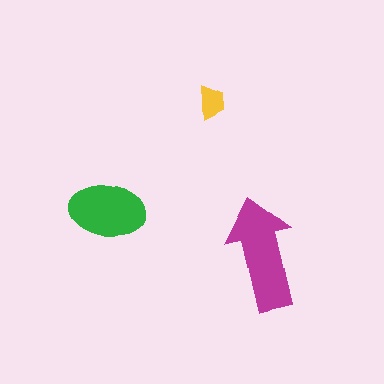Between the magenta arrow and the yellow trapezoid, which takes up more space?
The magenta arrow.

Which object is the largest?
The magenta arrow.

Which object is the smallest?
The yellow trapezoid.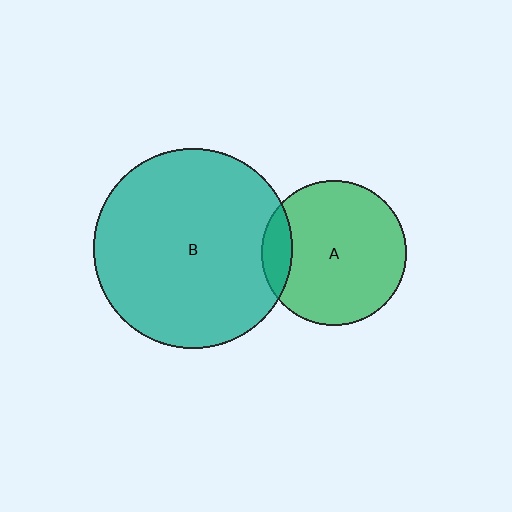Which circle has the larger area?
Circle B (teal).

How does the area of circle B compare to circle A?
Approximately 1.9 times.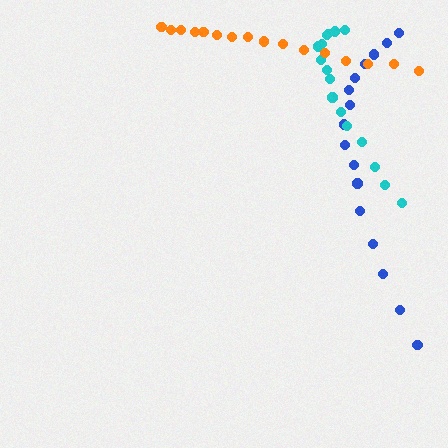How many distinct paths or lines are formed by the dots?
There are 3 distinct paths.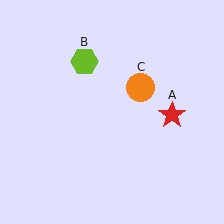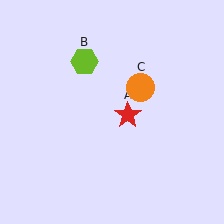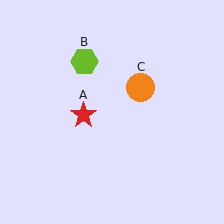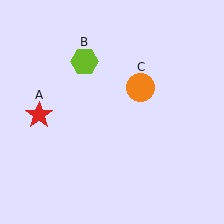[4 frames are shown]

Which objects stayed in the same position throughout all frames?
Lime hexagon (object B) and orange circle (object C) remained stationary.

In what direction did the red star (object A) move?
The red star (object A) moved left.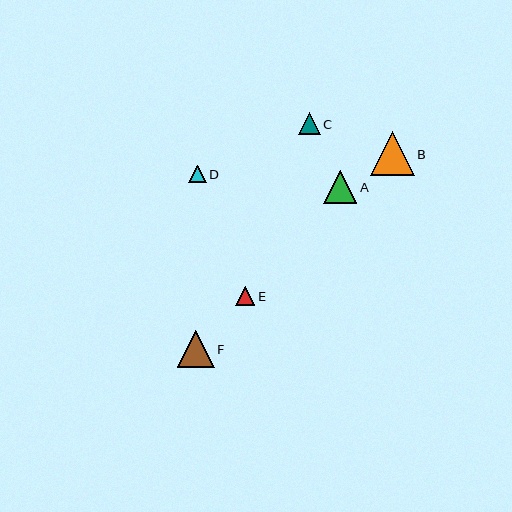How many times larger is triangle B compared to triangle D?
Triangle B is approximately 2.5 times the size of triangle D.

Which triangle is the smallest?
Triangle D is the smallest with a size of approximately 17 pixels.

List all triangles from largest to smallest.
From largest to smallest: B, F, A, C, E, D.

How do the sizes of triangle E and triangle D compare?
Triangle E and triangle D are approximately the same size.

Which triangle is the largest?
Triangle B is the largest with a size of approximately 44 pixels.